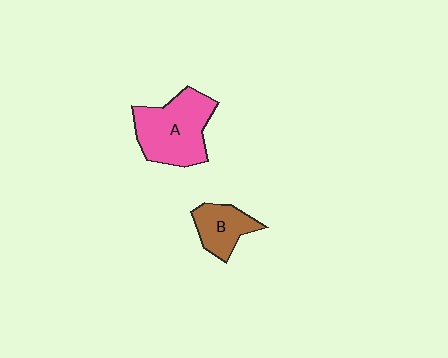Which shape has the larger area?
Shape A (pink).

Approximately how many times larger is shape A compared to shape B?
Approximately 1.9 times.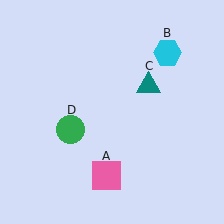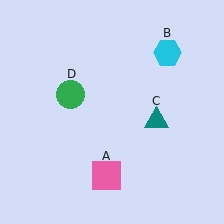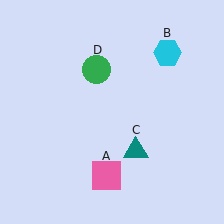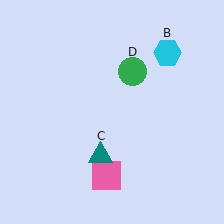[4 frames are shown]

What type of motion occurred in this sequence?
The teal triangle (object C), green circle (object D) rotated clockwise around the center of the scene.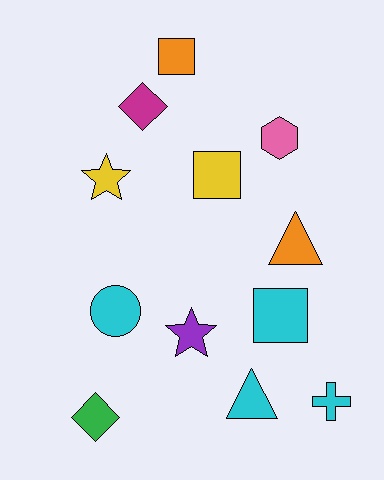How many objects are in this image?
There are 12 objects.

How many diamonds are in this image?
There are 2 diamonds.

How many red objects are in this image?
There are no red objects.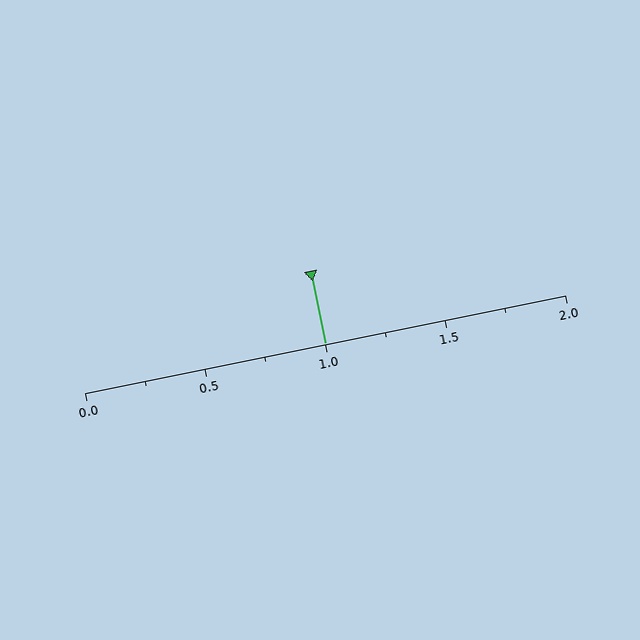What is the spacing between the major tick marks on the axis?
The major ticks are spaced 0.5 apart.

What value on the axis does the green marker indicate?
The marker indicates approximately 1.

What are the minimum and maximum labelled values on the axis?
The axis runs from 0.0 to 2.0.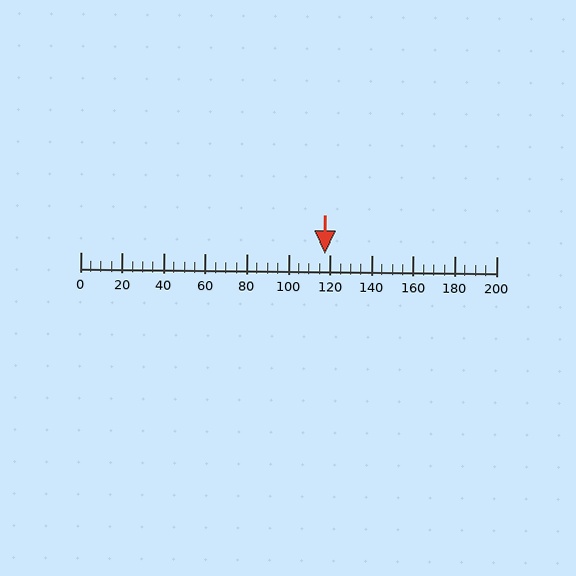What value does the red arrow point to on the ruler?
The red arrow points to approximately 118.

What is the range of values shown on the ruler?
The ruler shows values from 0 to 200.